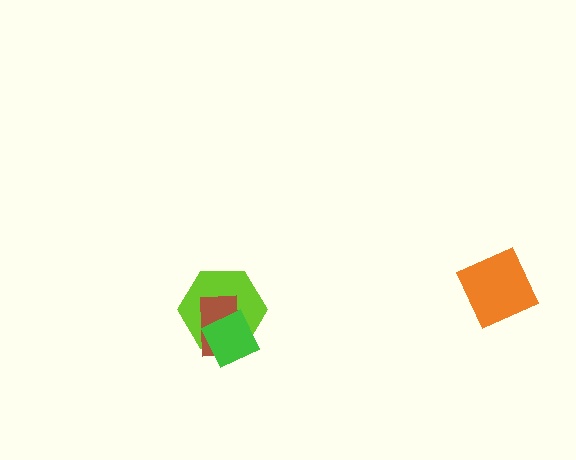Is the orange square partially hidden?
No, no other shape covers it.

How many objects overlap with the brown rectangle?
2 objects overlap with the brown rectangle.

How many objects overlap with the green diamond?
2 objects overlap with the green diamond.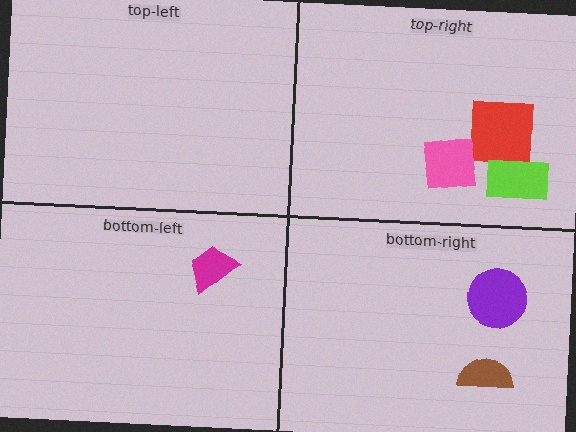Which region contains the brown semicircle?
The bottom-right region.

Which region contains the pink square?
The top-right region.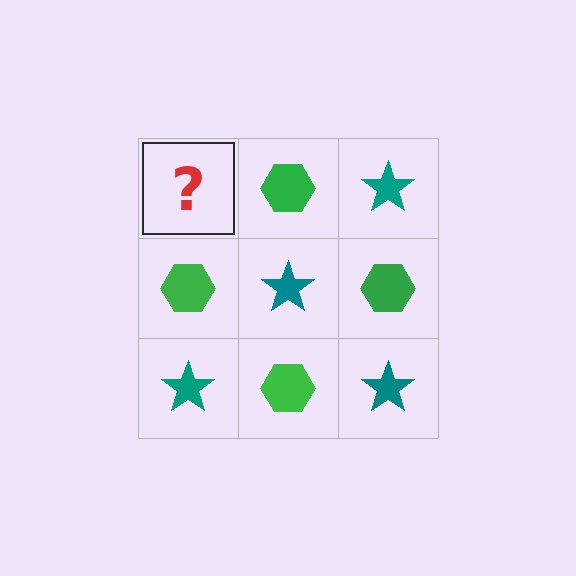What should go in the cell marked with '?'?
The missing cell should contain a teal star.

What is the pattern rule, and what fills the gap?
The rule is that it alternates teal star and green hexagon in a checkerboard pattern. The gap should be filled with a teal star.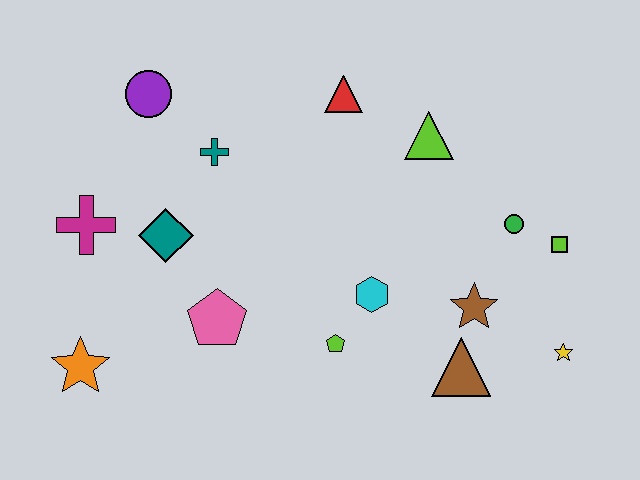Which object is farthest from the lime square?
The orange star is farthest from the lime square.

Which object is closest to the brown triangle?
The brown star is closest to the brown triangle.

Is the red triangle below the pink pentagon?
No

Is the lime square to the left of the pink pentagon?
No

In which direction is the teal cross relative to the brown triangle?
The teal cross is to the left of the brown triangle.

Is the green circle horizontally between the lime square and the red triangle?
Yes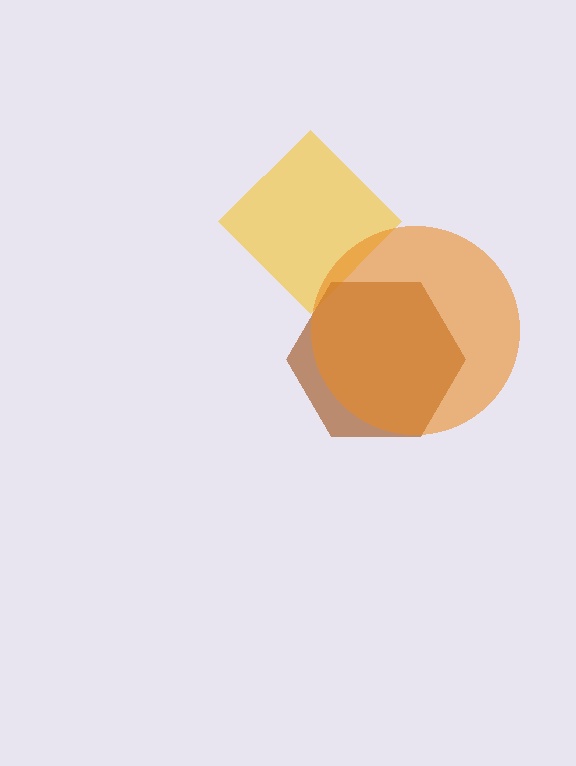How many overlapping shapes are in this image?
There are 3 overlapping shapes in the image.